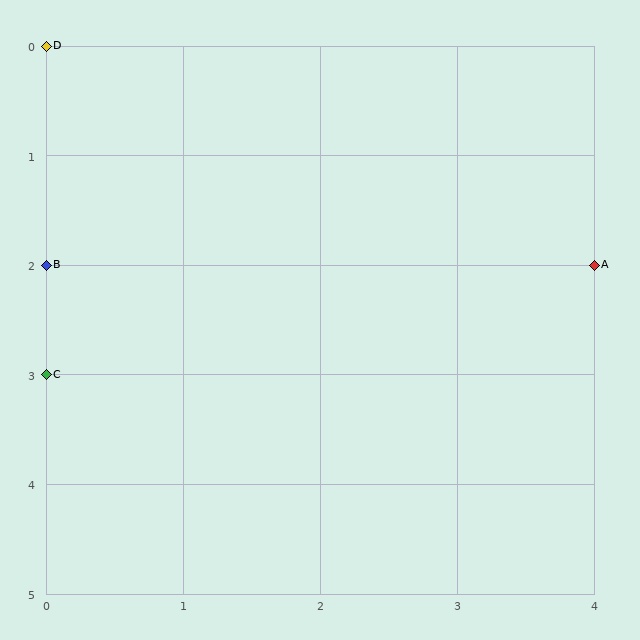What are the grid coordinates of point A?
Point A is at grid coordinates (4, 2).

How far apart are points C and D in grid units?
Points C and D are 3 rows apart.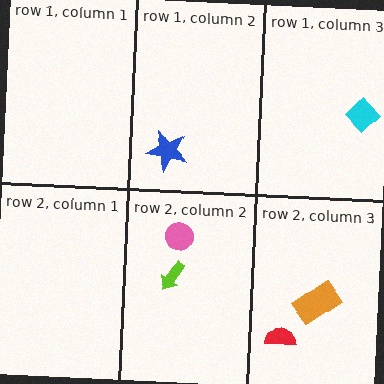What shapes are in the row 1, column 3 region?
The cyan diamond.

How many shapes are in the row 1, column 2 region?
1.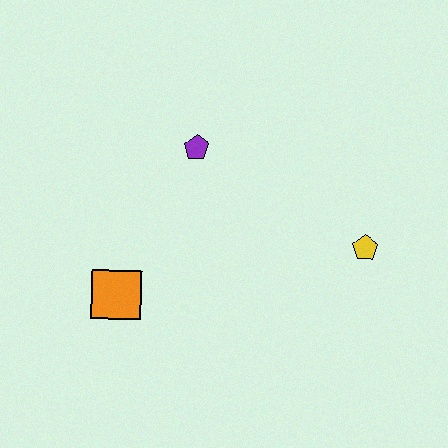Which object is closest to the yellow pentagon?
The purple pentagon is closest to the yellow pentagon.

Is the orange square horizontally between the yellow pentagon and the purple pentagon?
No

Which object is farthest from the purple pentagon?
The yellow pentagon is farthest from the purple pentagon.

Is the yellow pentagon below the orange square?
No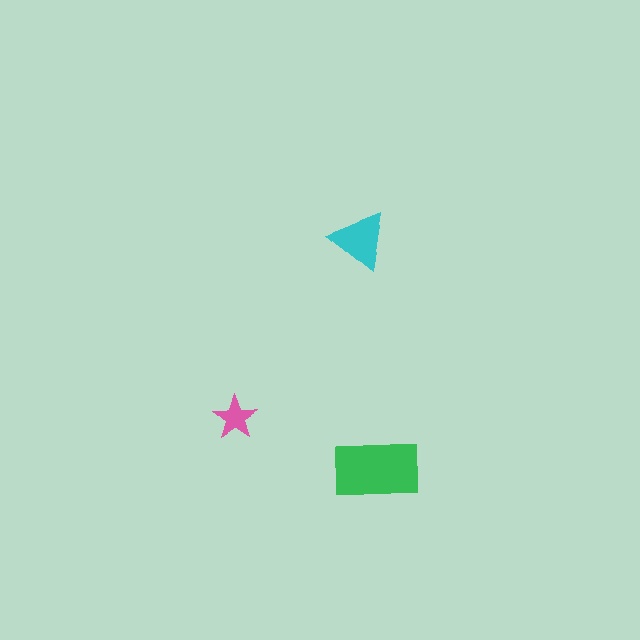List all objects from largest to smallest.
The green rectangle, the cyan triangle, the pink star.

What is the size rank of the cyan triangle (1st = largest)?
2nd.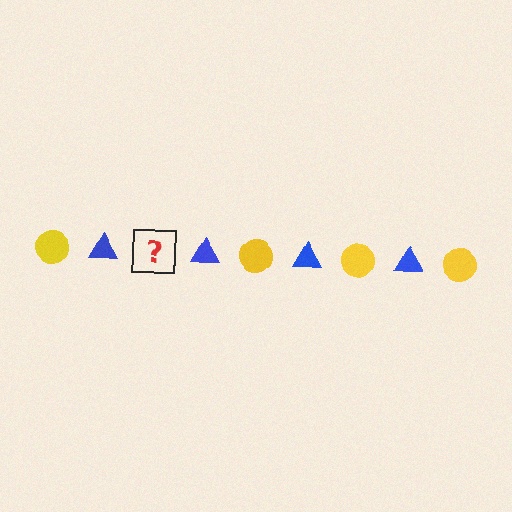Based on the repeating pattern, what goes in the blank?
The blank should be a yellow circle.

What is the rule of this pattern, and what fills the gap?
The rule is that the pattern alternates between yellow circle and blue triangle. The gap should be filled with a yellow circle.